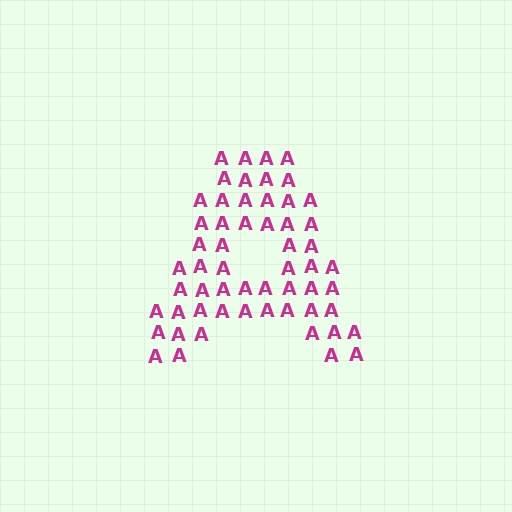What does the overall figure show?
The overall figure shows the letter A.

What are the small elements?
The small elements are letter A's.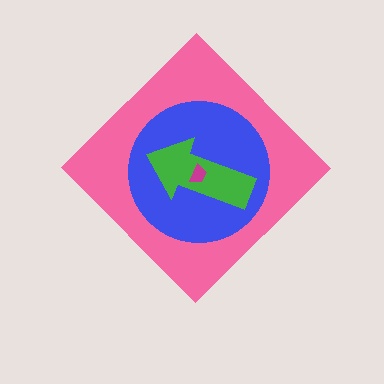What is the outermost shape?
The pink diamond.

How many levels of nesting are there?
4.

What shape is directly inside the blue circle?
The green arrow.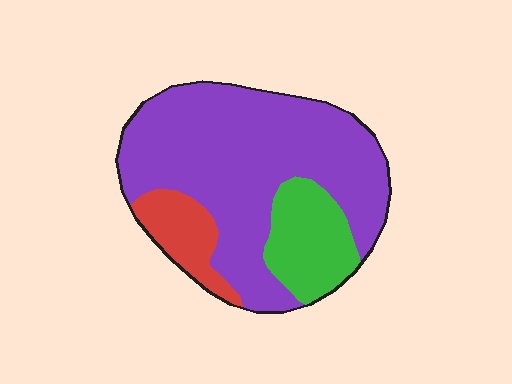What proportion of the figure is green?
Green covers around 20% of the figure.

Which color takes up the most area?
Purple, at roughly 70%.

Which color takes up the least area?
Red, at roughly 10%.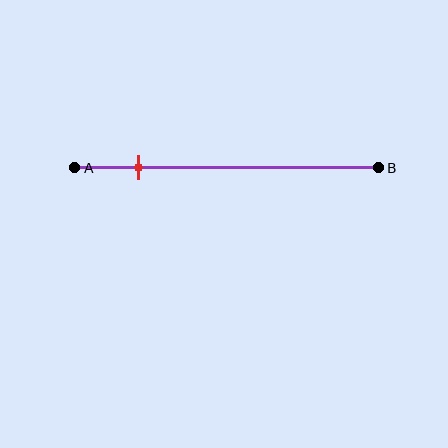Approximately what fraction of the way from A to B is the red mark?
The red mark is approximately 20% of the way from A to B.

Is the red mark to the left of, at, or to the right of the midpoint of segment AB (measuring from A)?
The red mark is to the left of the midpoint of segment AB.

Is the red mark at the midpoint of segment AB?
No, the mark is at about 20% from A, not at the 50% midpoint.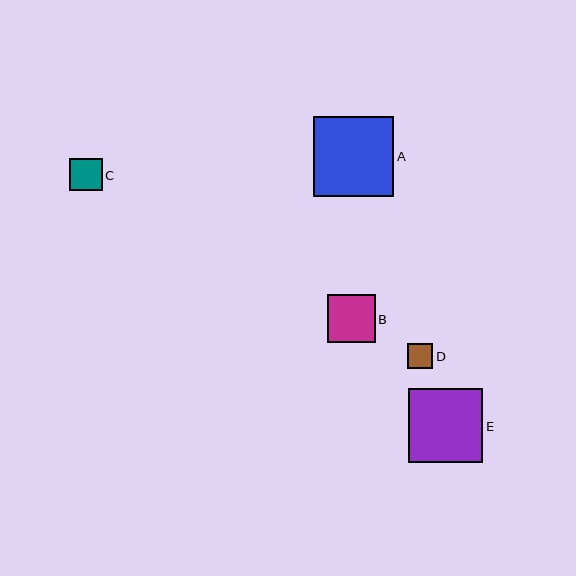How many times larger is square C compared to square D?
Square C is approximately 1.3 times the size of square D.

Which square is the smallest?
Square D is the smallest with a size of approximately 26 pixels.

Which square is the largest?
Square A is the largest with a size of approximately 80 pixels.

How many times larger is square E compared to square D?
Square E is approximately 2.9 times the size of square D.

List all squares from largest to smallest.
From largest to smallest: A, E, B, C, D.